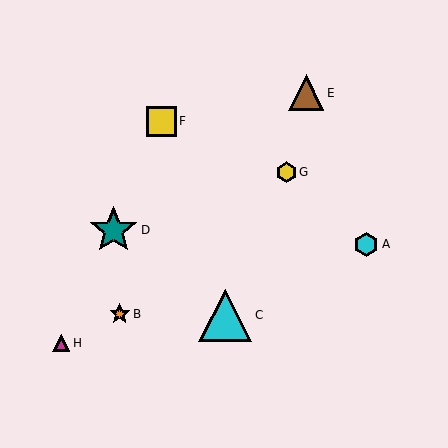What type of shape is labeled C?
Shape C is a cyan triangle.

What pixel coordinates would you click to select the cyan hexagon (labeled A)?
Click at (366, 244) to select the cyan hexagon A.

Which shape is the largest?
The cyan triangle (labeled C) is the largest.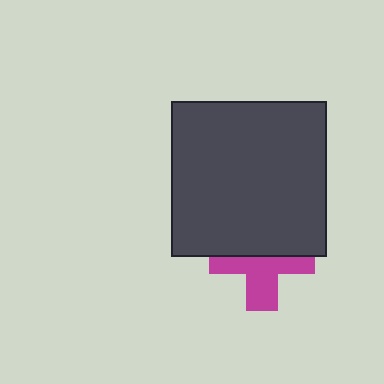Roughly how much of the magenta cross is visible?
About half of it is visible (roughly 51%).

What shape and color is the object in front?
The object in front is a dark gray square.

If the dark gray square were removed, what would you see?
You would see the complete magenta cross.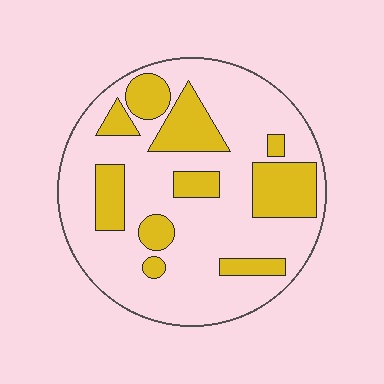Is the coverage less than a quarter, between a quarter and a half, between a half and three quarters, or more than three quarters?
Between a quarter and a half.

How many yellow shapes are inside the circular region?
10.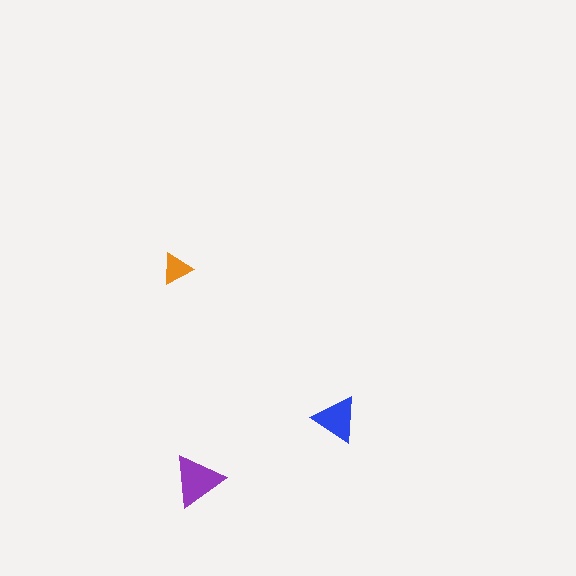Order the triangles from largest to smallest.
the purple one, the blue one, the orange one.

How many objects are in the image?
There are 3 objects in the image.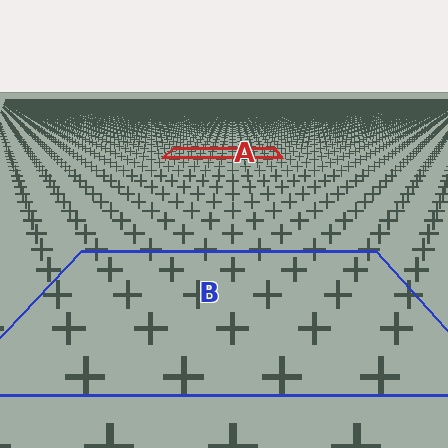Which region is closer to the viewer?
Region B is closer. The texture elements there are larger and more spread out.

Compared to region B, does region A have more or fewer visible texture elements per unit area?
Region A has more texture elements per unit area — they are packed more densely because it is farther away.